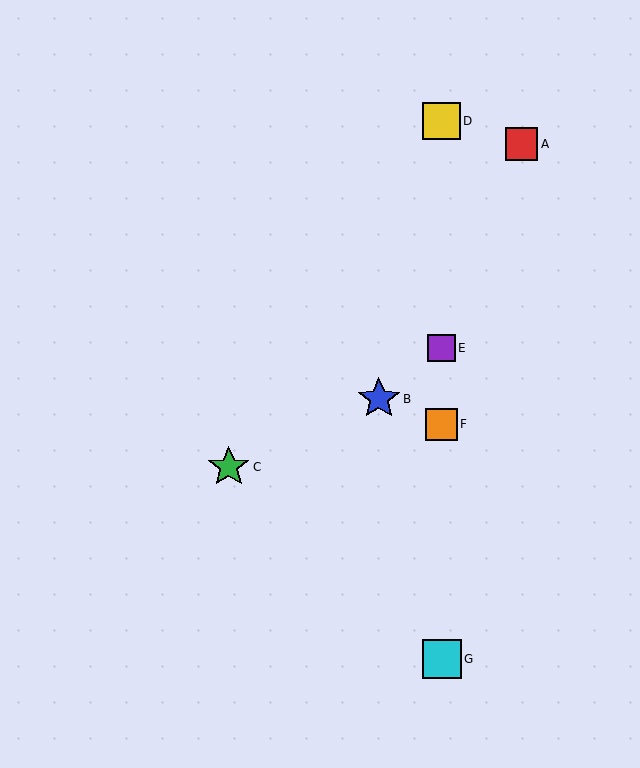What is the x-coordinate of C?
Object C is at x≈229.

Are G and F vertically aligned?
Yes, both are at x≈442.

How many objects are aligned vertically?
4 objects (D, E, F, G) are aligned vertically.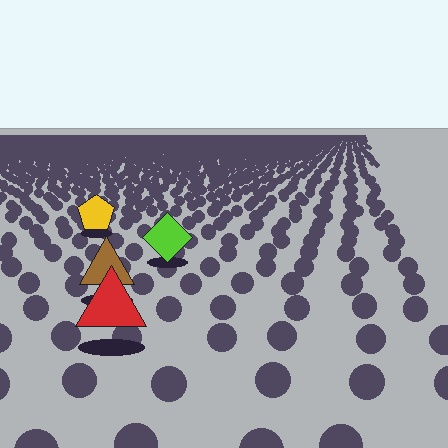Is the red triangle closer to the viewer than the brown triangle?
Yes. The red triangle is closer — you can tell from the texture gradient: the ground texture is coarser near it.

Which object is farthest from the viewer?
The yellow pentagon is farthest from the viewer. It appears smaller and the ground texture around it is denser.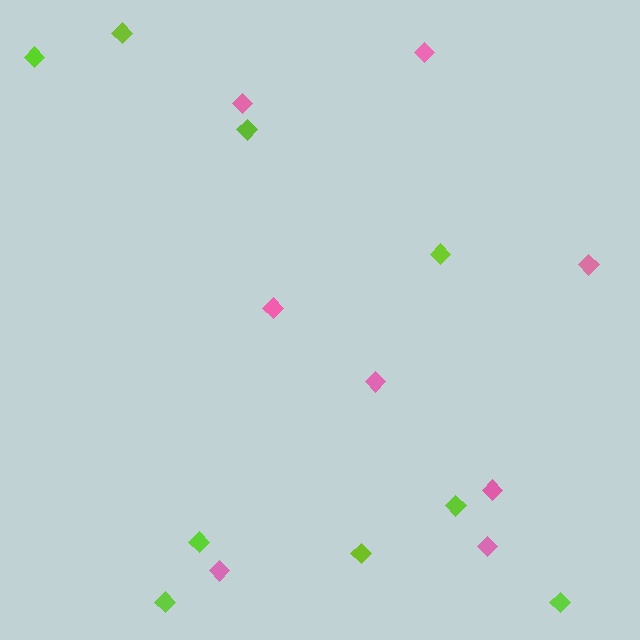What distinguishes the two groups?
There are 2 groups: one group of pink diamonds (8) and one group of lime diamonds (9).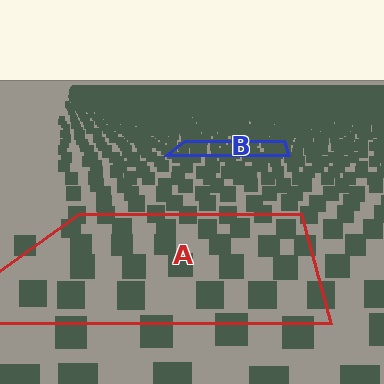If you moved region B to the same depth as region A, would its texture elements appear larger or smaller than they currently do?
They would appear larger. At a closer depth, the same texture elements are projected at a bigger on-screen size.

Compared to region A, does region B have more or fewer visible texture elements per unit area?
Region B has more texture elements per unit area — they are packed more densely because it is farther away.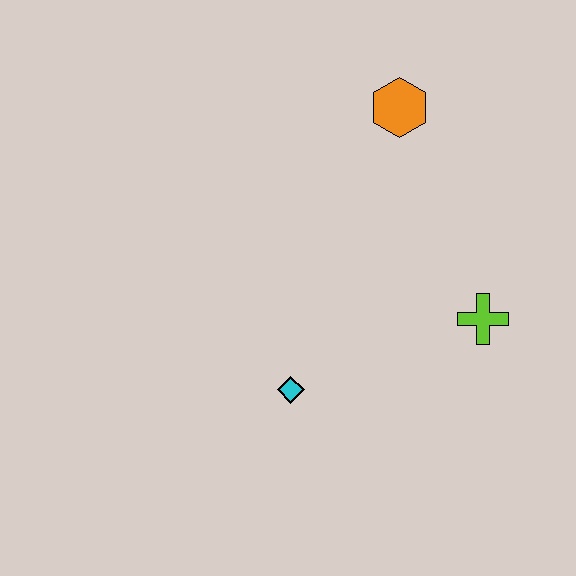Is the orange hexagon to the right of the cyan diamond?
Yes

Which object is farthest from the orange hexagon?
The cyan diamond is farthest from the orange hexagon.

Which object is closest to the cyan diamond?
The lime cross is closest to the cyan diamond.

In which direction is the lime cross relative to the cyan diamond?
The lime cross is to the right of the cyan diamond.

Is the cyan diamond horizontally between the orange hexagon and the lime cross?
No